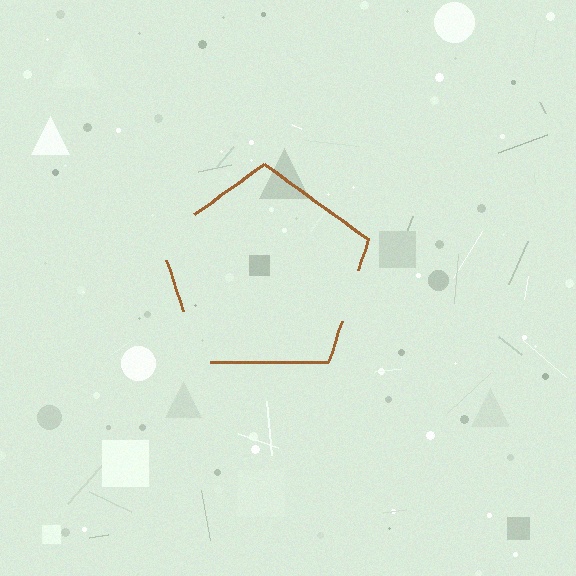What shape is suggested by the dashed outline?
The dashed outline suggests a pentagon.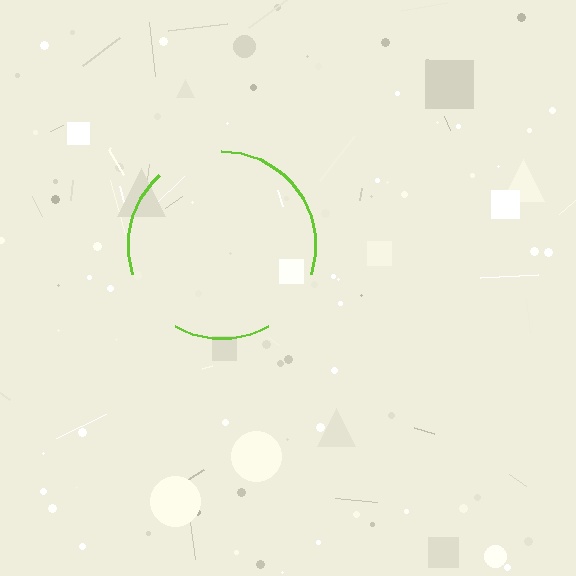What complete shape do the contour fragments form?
The contour fragments form a circle.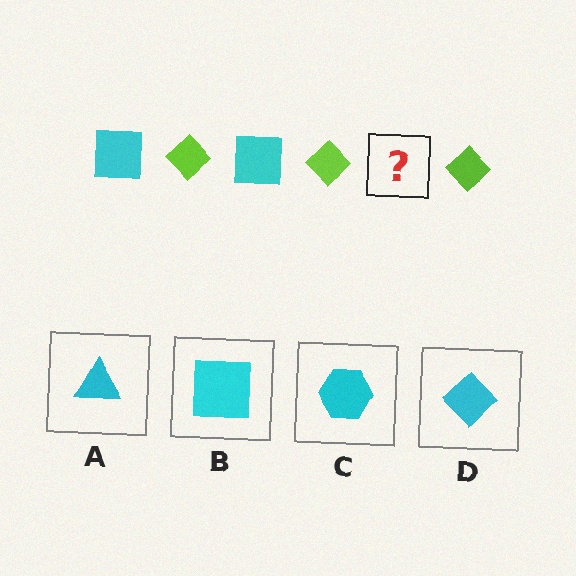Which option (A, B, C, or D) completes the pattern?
B.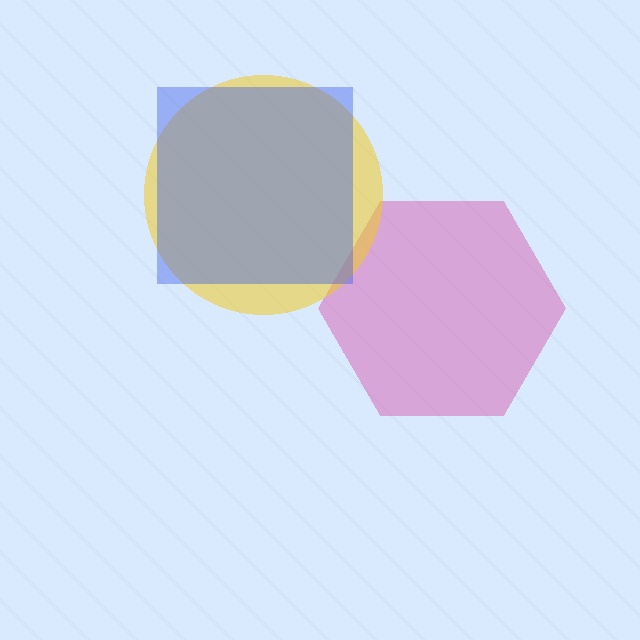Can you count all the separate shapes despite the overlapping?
Yes, there are 3 separate shapes.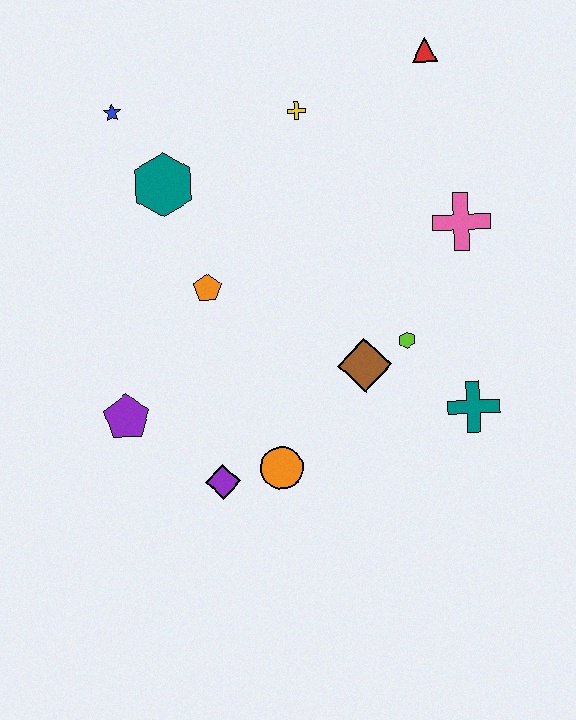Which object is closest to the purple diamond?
The orange circle is closest to the purple diamond.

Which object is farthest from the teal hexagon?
The teal cross is farthest from the teal hexagon.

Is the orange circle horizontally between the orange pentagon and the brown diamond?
Yes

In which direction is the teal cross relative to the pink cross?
The teal cross is below the pink cross.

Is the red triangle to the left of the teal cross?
Yes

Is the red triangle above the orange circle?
Yes